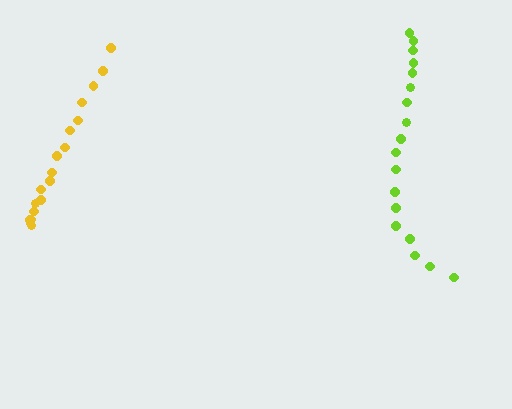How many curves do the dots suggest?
There are 2 distinct paths.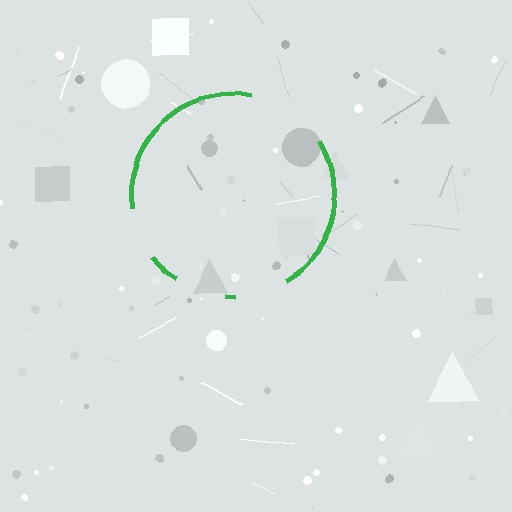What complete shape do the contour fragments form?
The contour fragments form a circle.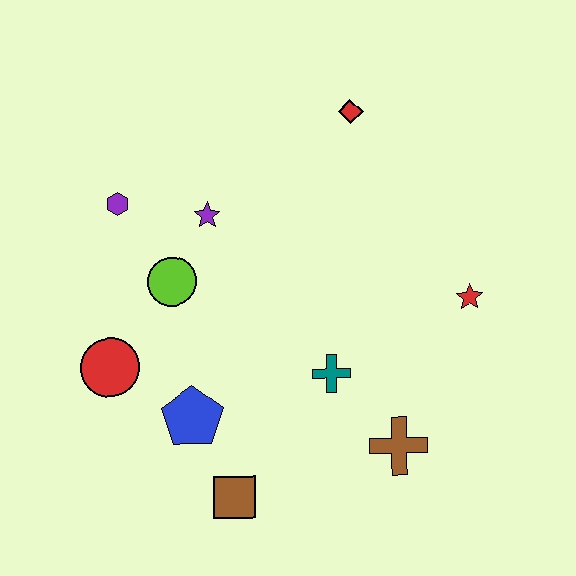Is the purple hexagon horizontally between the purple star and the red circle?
Yes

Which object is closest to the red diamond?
The purple star is closest to the red diamond.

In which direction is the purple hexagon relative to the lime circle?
The purple hexagon is above the lime circle.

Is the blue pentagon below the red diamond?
Yes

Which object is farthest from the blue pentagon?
The red diamond is farthest from the blue pentagon.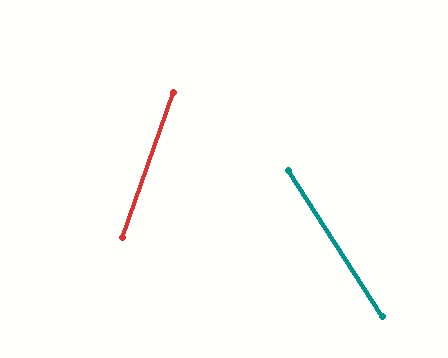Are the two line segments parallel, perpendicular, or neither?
Neither parallel nor perpendicular — they differ by about 52°.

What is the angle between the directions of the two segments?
Approximately 52 degrees.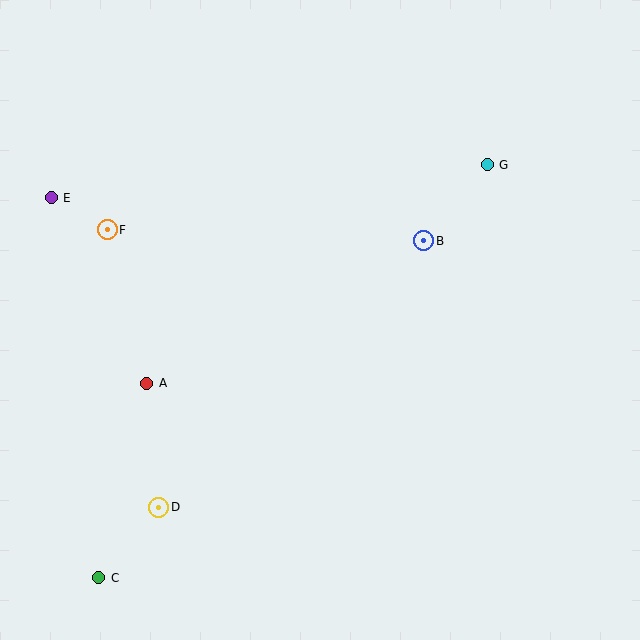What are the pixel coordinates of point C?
Point C is at (99, 578).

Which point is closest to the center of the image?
Point B at (424, 241) is closest to the center.